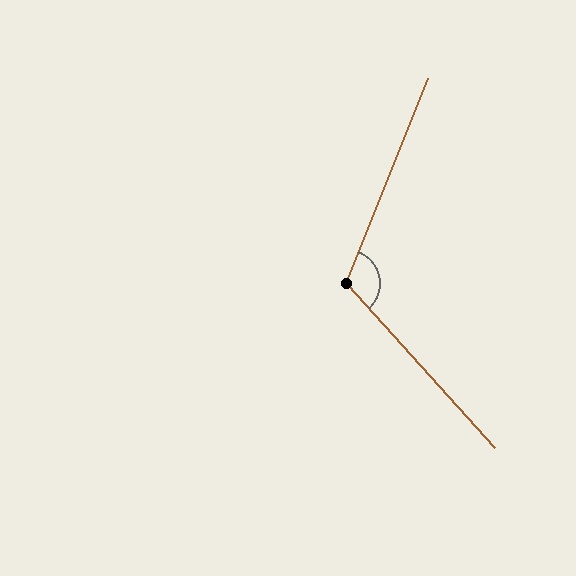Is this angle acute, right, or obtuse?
It is obtuse.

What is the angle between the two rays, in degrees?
Approximately 116 degrees.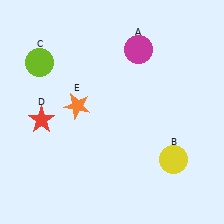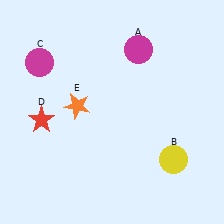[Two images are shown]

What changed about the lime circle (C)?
In Image 1, C is lime. In Image 2, it changed to magenta.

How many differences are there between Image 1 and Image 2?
There is 1 difference between the two images.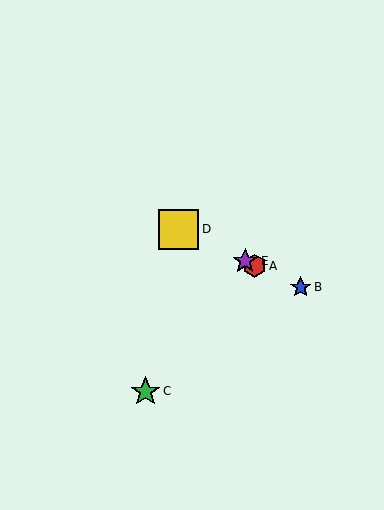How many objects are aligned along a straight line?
4 objects (A, B, D, E) are aligned along a straight line.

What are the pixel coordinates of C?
Object C is at (145, 391).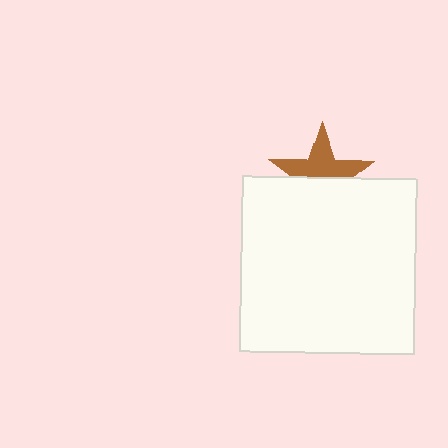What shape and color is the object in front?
The object in front is a white square.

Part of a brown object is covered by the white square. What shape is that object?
It is a star.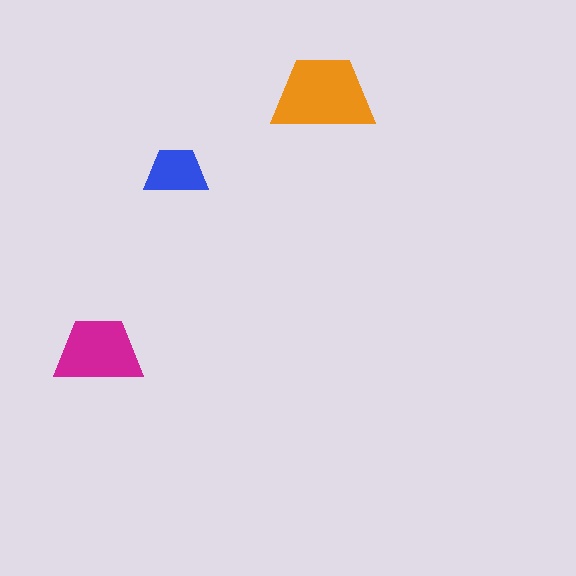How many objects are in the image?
There are 3 objects in the image.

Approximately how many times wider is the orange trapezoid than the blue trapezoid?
About 1.5 times wider.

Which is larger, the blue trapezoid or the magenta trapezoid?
The magenta one.